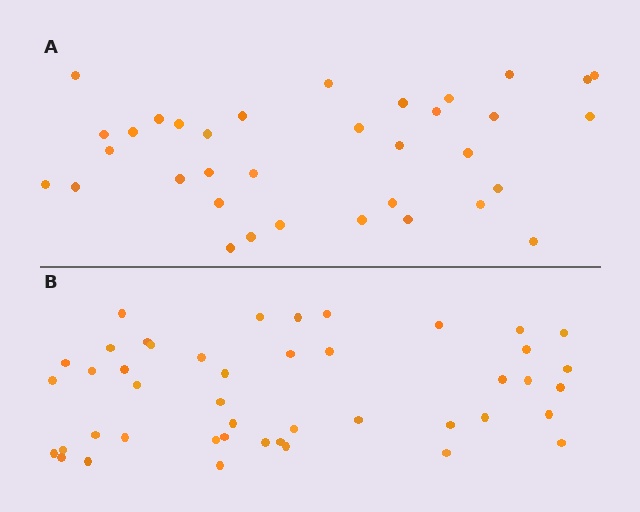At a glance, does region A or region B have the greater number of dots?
Region B (the bottom region) has more dots.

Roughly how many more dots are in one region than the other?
Region B has roughly 10 or so more dots than region A.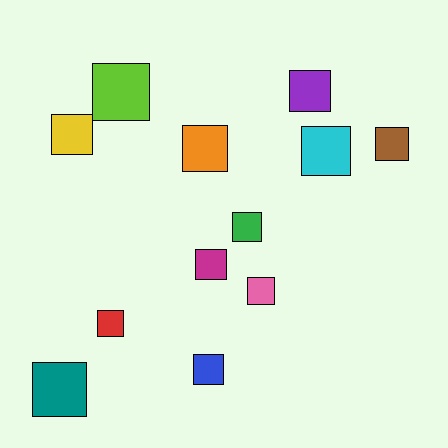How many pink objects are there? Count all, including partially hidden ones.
There is 1 pink object.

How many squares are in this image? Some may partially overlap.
There are 12 squares.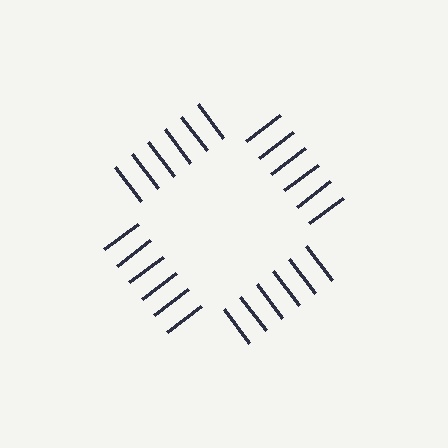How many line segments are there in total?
24 — 6 along each of the 4 edges.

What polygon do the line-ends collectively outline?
An illusory square — the line segments terminate on its edges but no continuous stroke is drawn.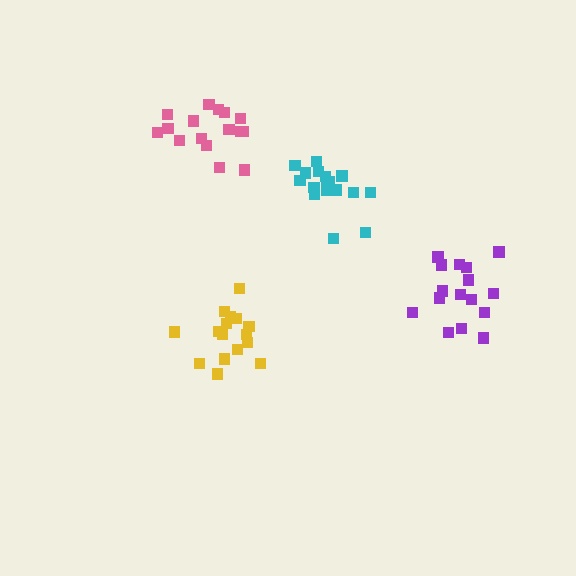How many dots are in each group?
Group 1: 16 dots, Group 2: 17 dots, Group 3: 18 dots, Group 4: 16 dots (67 total).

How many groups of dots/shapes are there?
There are 4 groups.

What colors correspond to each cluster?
The clusters are colored: yellow, purple, cyan, pink.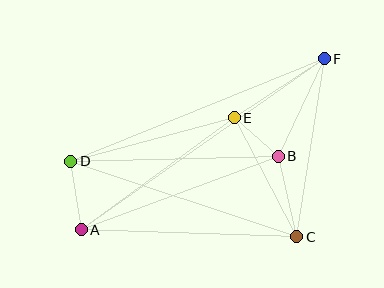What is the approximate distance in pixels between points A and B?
The distance between A and B is approximately 210 pixels.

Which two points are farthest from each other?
Points A and F are farthest from each other.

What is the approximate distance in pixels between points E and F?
The distance between E and F is approximately 108 pixels.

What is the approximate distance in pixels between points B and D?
The distance between B and D is approximately 208 pixels.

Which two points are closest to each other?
Points B and E are closest to each other.